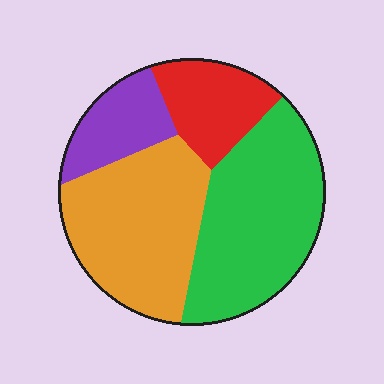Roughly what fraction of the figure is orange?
Orange takes up about one third (1/3) of the figure.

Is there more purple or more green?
Green.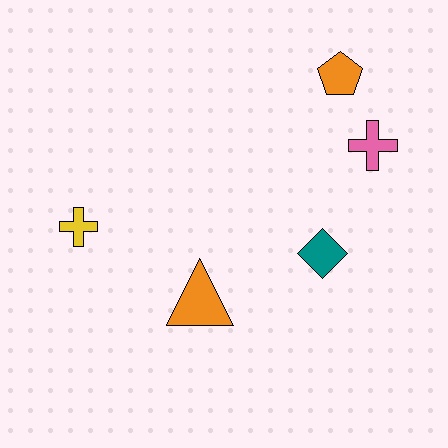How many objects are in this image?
There are 5 objects.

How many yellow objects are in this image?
There is 1 yellow object.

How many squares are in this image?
There are no squares.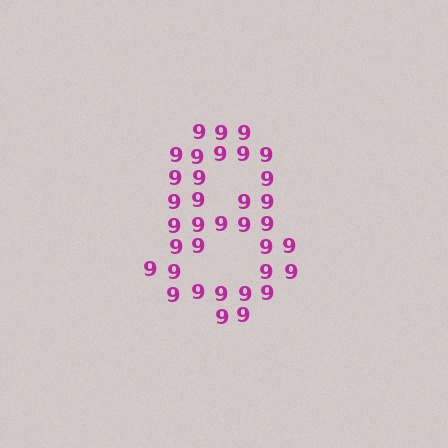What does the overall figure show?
The overall figure shows the digit 8.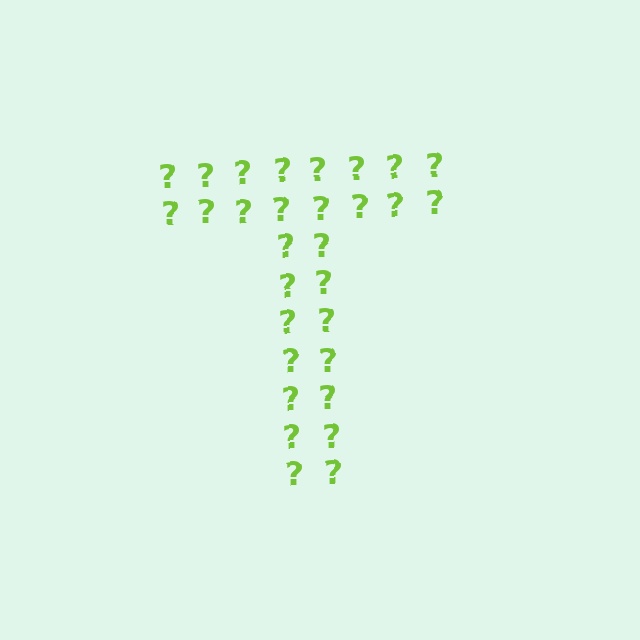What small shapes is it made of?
It is made of small question marks.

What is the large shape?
The large shape is the letter T.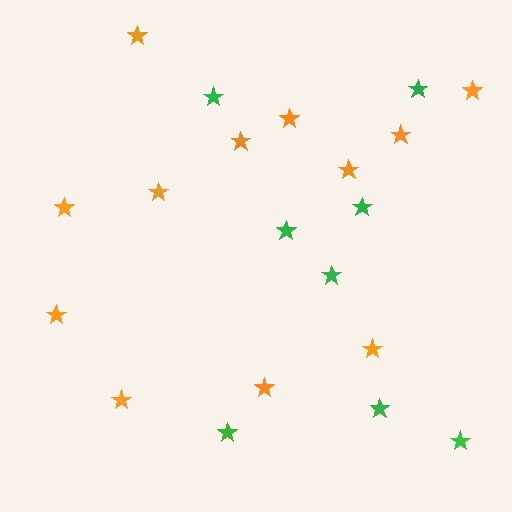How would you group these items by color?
There are 2 groups: one group of orange stars (12) and one group of green stars (8).